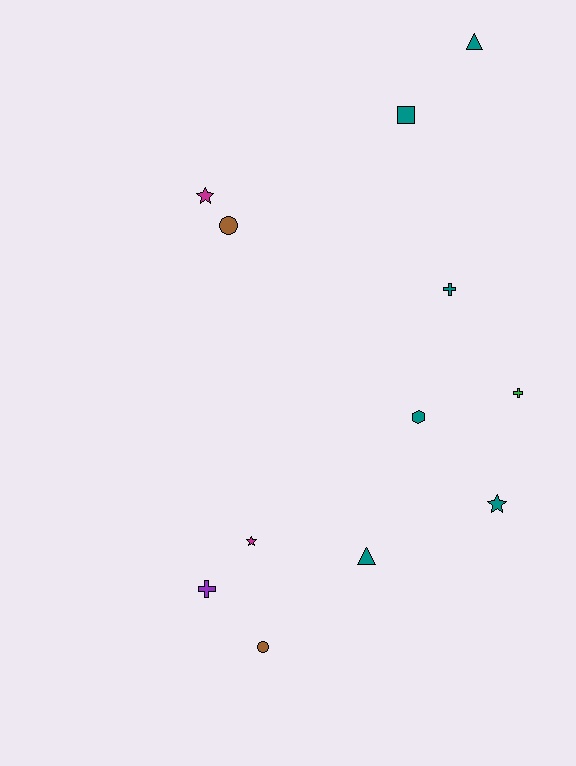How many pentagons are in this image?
There are no pentagons.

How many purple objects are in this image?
There is 1 purple object.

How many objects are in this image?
There are 12 objects.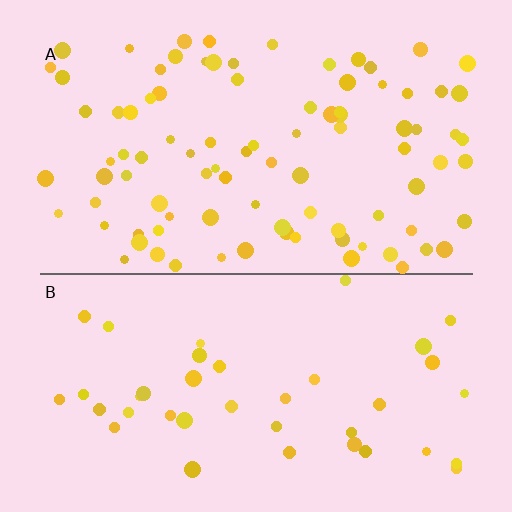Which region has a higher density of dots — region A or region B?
A (the top).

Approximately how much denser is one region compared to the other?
Approximately 2.3× — region A over region B.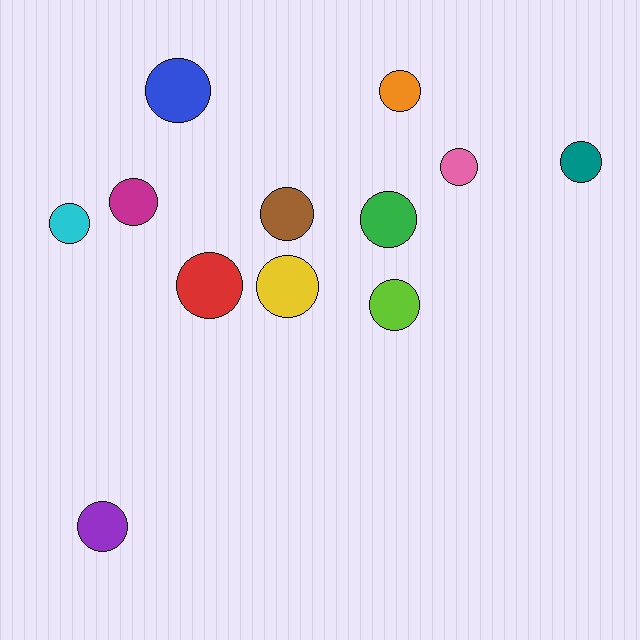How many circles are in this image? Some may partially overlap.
There are 12 circles.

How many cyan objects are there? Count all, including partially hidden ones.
There is 1 cyan object.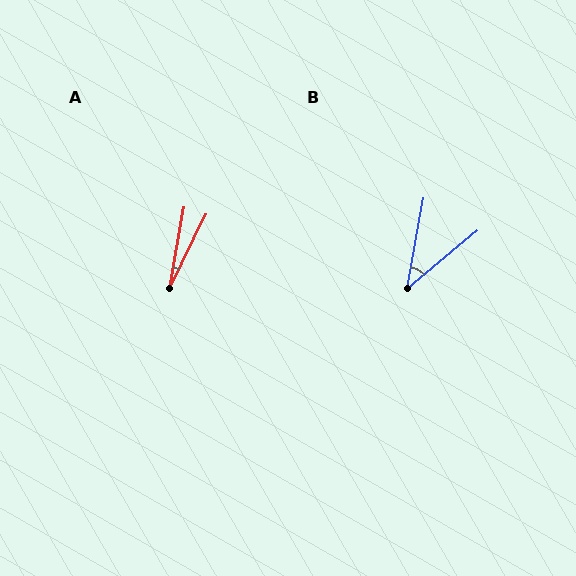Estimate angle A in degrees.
Approximately 16 degrees.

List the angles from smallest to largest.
A (16°), B (40°).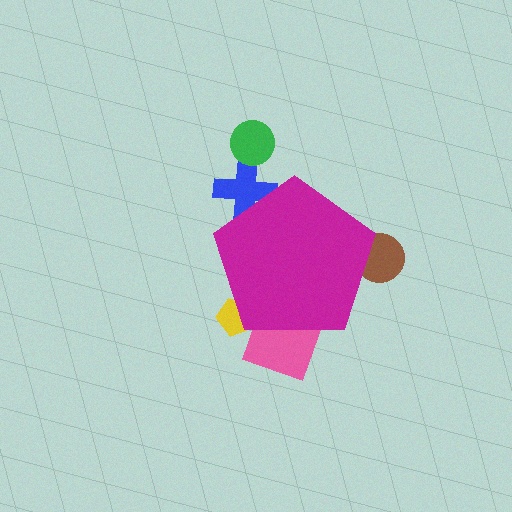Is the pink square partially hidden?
Yes, the pink square is partially hidden behind the magenta pentagon.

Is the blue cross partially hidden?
Yes, the blue cross is partially hidden behind the magenta pentagon.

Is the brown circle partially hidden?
Yes, the brown circle is partially hidden behind the magenta pentagon.